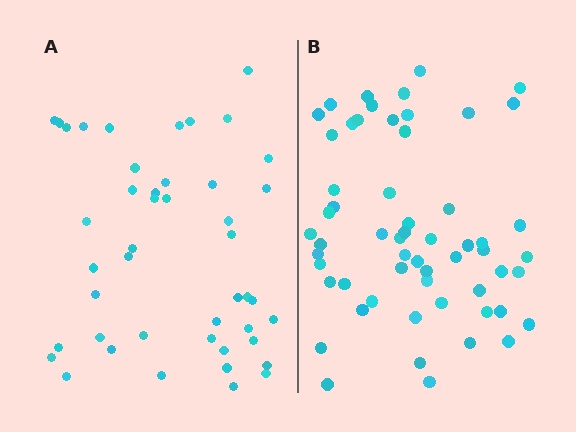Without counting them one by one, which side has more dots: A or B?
Region B (the right region) has more dots.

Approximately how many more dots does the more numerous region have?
Region B has approximately 15 more dots than region A.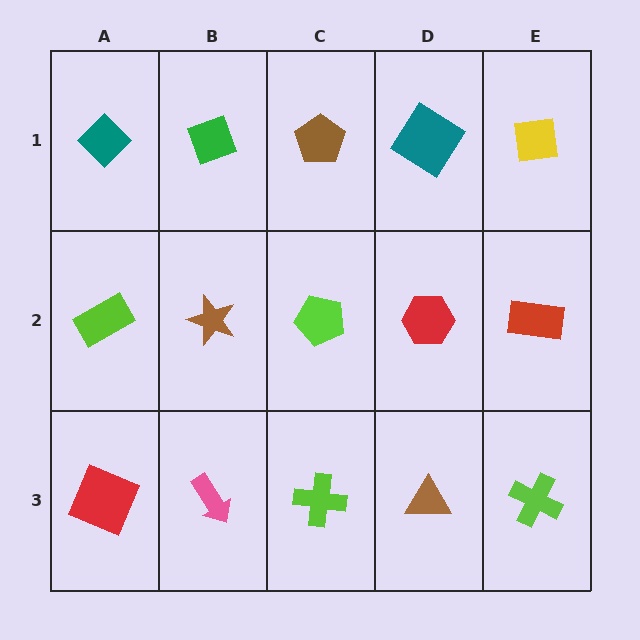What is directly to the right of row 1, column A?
A green diamond.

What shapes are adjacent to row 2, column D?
A teal diamond (row 1, column D), a brown triangle (row 3, column D), a lime pentagon (row 2, column C), a red rectangle (row 2, column E).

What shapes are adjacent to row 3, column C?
A lime pentagon (row 2, column C), a pink arrow (row 3, column B), a brown triangle (row 3, column D).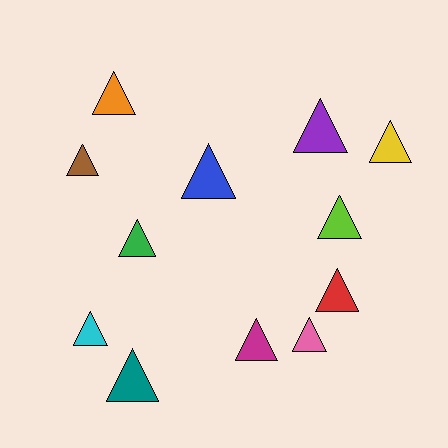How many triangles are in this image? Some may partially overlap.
There are 12 triangles.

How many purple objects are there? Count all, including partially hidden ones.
There is 1 purple object.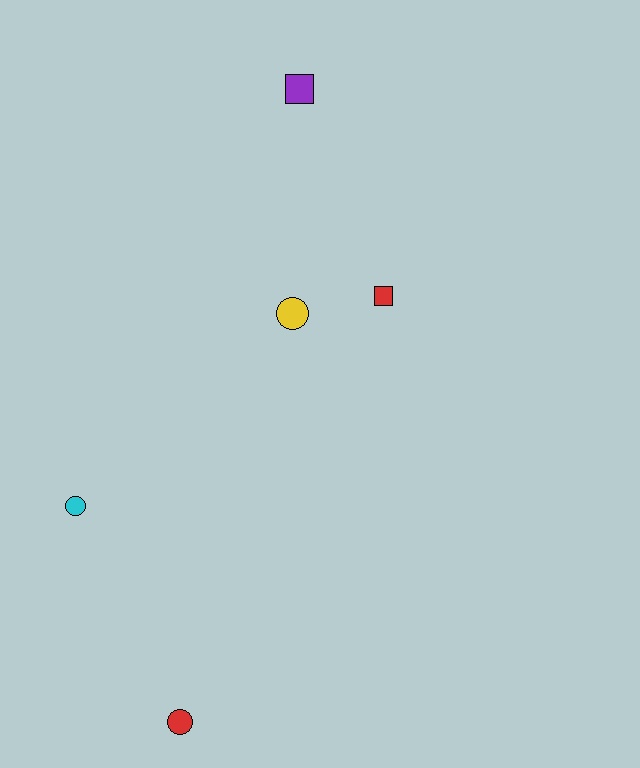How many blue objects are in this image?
There are no blue objects.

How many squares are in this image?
There are 2 squares.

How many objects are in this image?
There are 5 objects.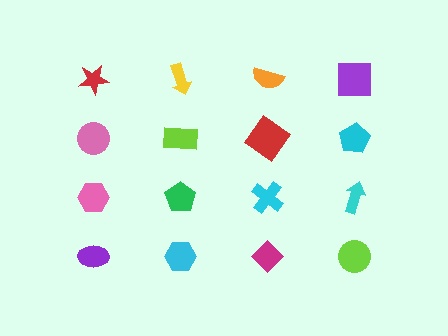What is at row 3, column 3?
A cyan cross.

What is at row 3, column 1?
A pink hexagon.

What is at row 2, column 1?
A pink circle.